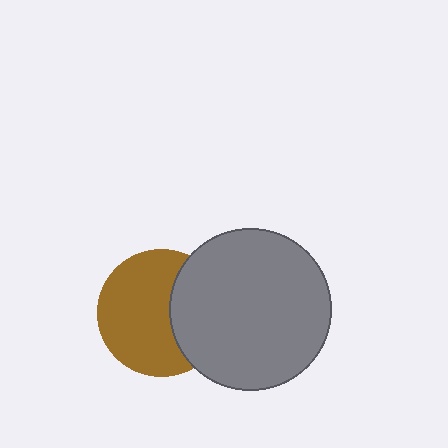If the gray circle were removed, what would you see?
You would see the complete brown circle.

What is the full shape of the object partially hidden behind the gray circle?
The partially hidden object is a brown circle.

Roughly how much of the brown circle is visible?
Most of it is visible (roughly 65%).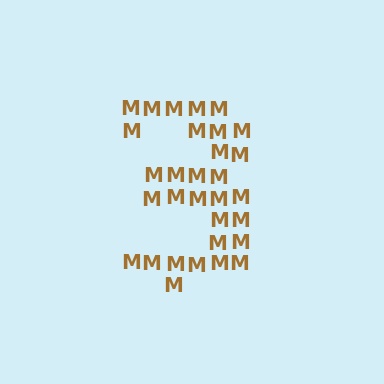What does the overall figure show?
The overall figure shows the digit 3.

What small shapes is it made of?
It is made of small letter M's.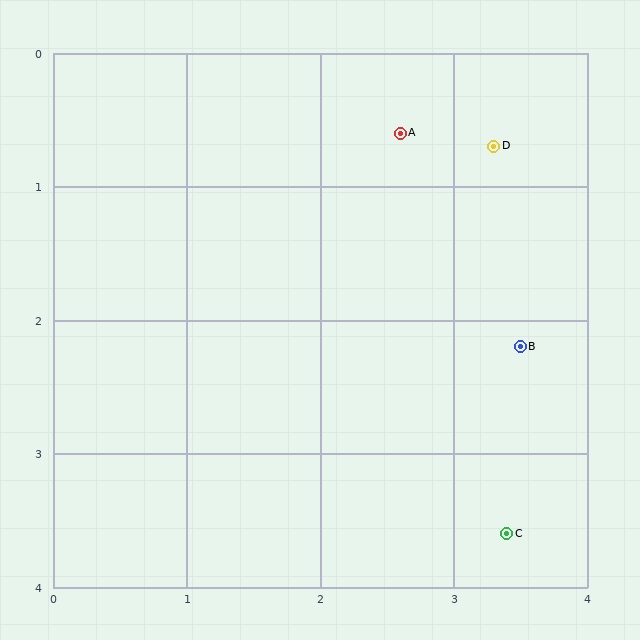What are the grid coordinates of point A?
Point A is at approximately (2.6, 0.6).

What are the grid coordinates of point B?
Point B is at approximately (3.5, 2.2).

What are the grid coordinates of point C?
Point C is at approximately (3.4, 3.6).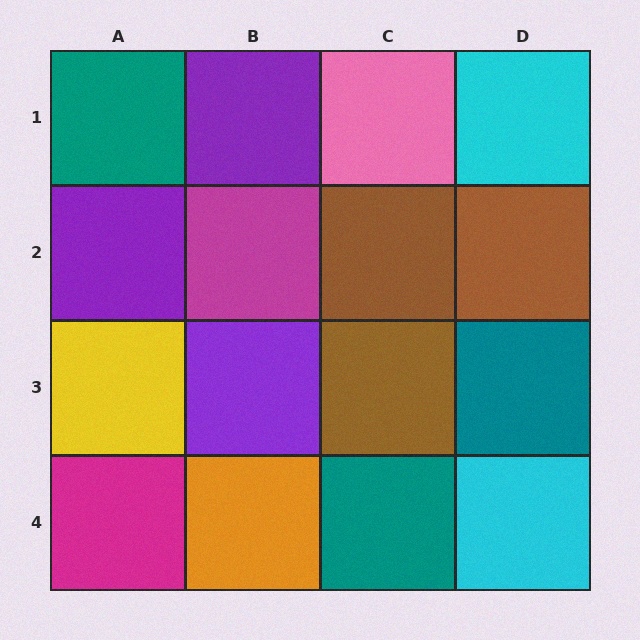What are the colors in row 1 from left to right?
Teal, purple, pink, cyan.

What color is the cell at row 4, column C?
Teal.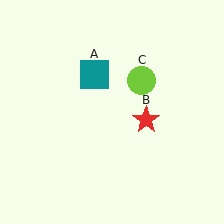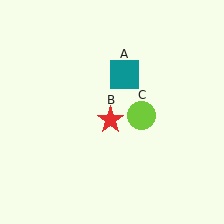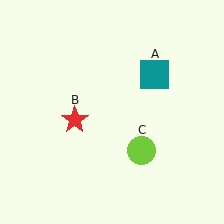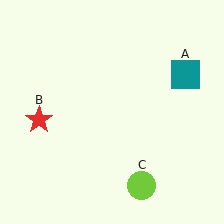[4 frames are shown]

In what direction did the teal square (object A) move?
The teal square (object A) moved right.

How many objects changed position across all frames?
3 objects changed position: teal square (object A), red star (object B), lime circle (object C).